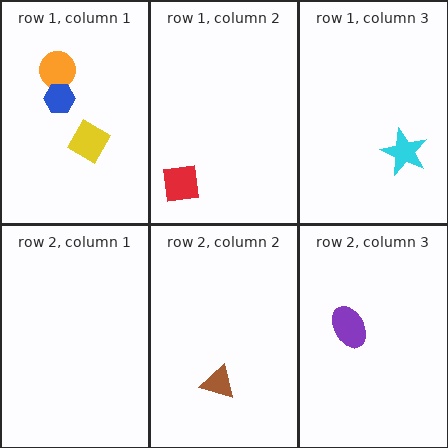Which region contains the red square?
The row 1, column 2 region.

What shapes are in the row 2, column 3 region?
The purple ellipse.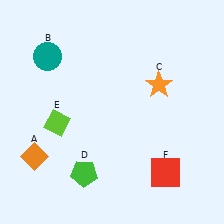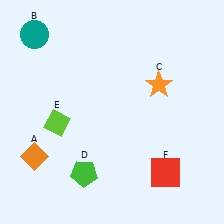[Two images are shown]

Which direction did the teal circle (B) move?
The teal circle (B) moved up.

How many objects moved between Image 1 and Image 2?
1 object moved between the two images.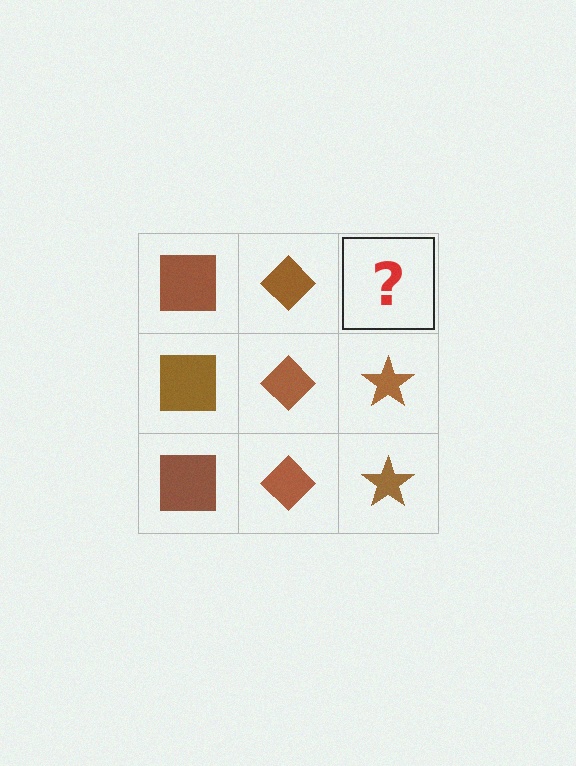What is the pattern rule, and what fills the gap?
The rule is that each column has a consistent shape. The gap should be filled with a brown star.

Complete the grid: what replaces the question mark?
The question mark should be replaced with a brown star.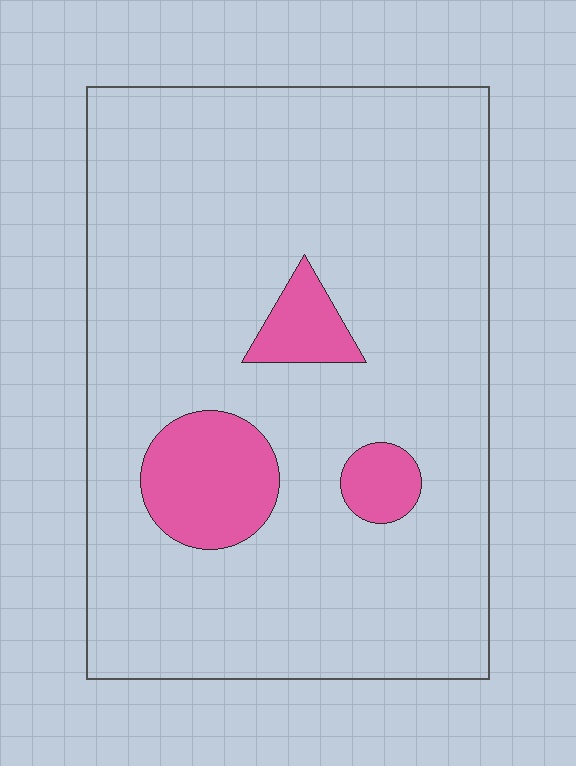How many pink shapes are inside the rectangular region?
3.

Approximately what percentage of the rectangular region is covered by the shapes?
Approximately 10%.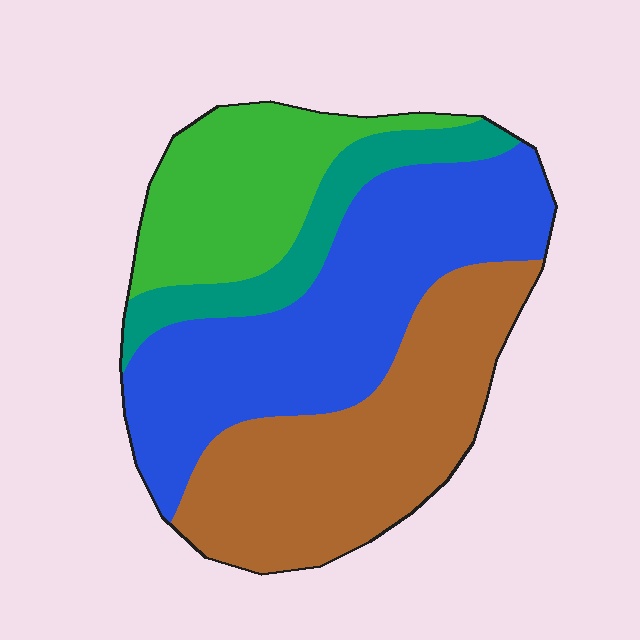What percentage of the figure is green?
Green takes up about one fifth (1/5) of the figure.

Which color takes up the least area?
Teal, at roughly 10%.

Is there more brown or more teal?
Brown.